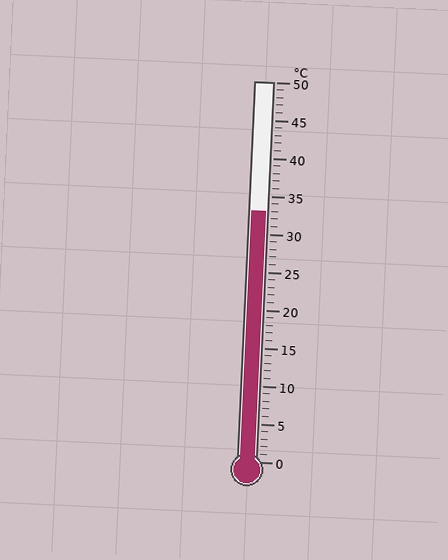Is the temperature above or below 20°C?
The temperature is above 20°C.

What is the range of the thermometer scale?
The thermometer scale ranges from 0°C to 50°C.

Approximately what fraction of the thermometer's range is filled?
The thermometer is filled to approximately 65% of its range.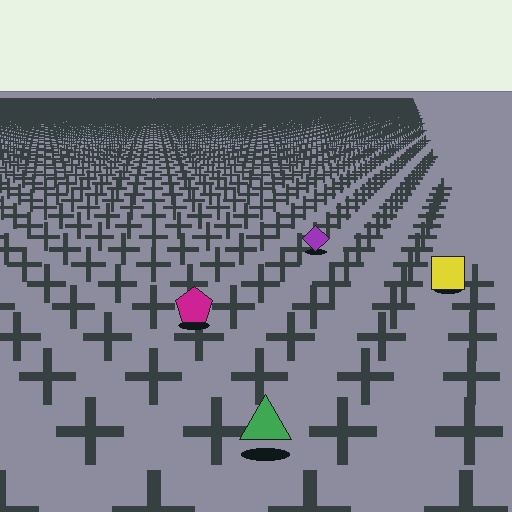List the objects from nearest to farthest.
From nearest to farthest: the green triangle, the magenta pentagon, the yellow square, the purple diamond.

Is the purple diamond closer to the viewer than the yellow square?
No. The yellow square is closer — you can tell from the texture gradient: the ground texture is coarser near it.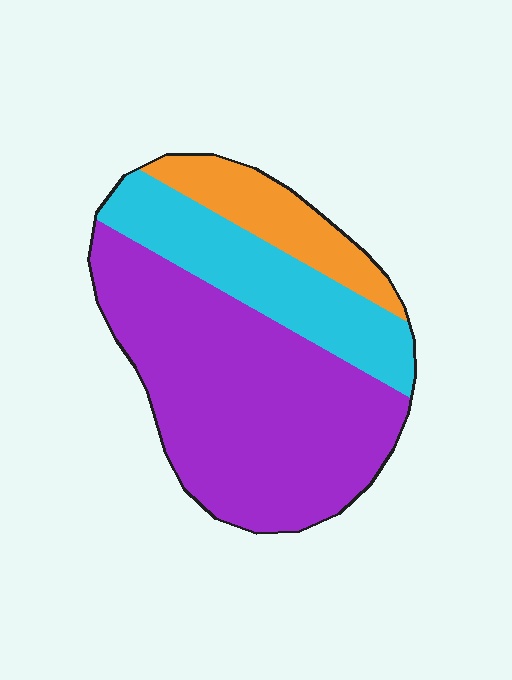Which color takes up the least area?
Orange, at roughly 15%.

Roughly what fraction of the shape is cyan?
Cyan covers 26% of the shape.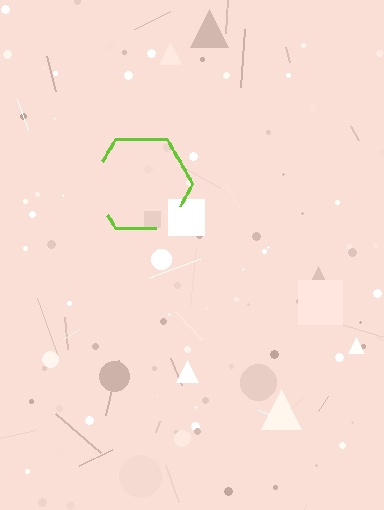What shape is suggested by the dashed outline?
The dashed outline suggests a hexagon.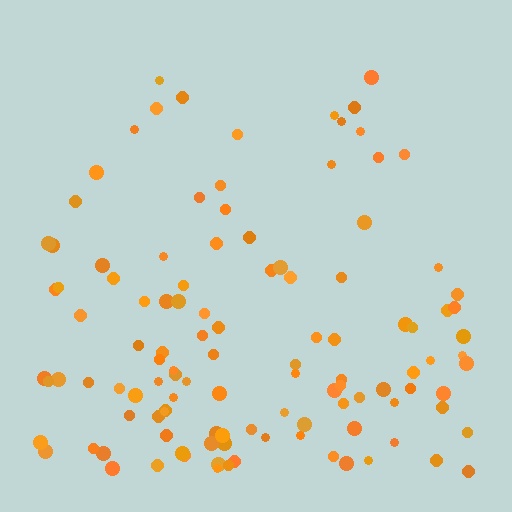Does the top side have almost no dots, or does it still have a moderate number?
Still a moderate number, just noticeably fewer than the bottom.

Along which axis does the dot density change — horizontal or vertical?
Vertical.